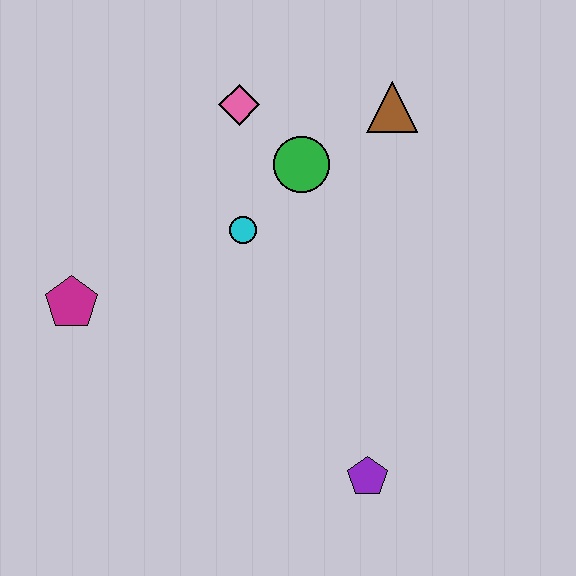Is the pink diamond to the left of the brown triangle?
Yes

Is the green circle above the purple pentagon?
Yes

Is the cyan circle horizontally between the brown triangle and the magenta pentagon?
Yes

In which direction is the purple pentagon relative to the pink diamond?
The purple pentagon is below the pink diamond.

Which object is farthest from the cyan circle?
The purple pentagon is farthest from the cyan circle.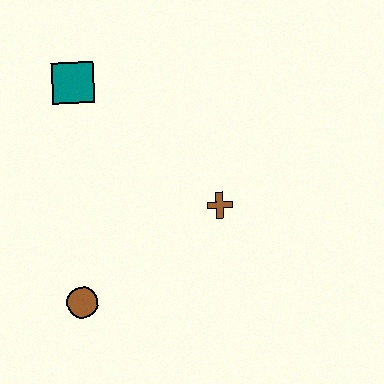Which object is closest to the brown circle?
The brown cross is closest to the brown circle.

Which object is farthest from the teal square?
The brown circle is farthest from the teal square.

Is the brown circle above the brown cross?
No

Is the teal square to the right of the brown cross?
No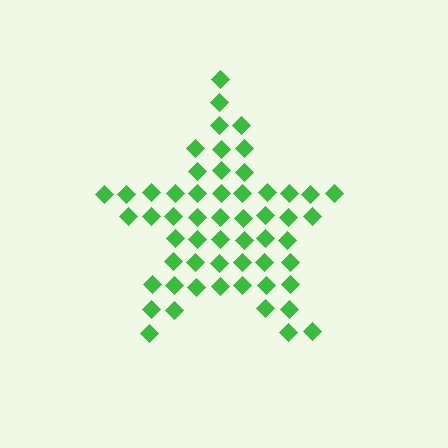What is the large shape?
The large shape is a star.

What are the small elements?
The small elements are diamonds.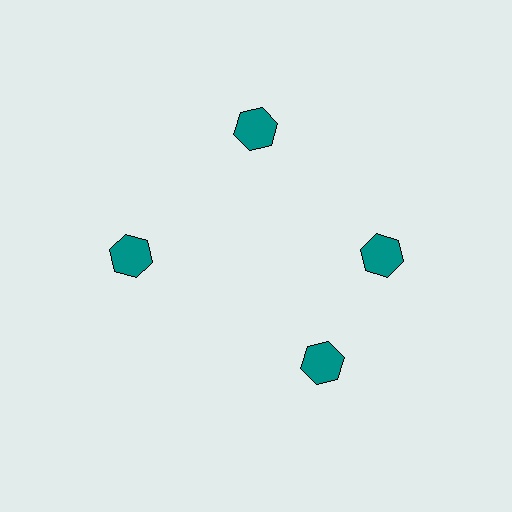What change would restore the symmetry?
The symmetry would be restored by rotating it back into even spacing with its neighbors so that all 4 hexagons sit at equal angles and equal distance from the center.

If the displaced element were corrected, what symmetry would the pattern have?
It would have 4-fold rotational symmetry — the pattern would map onto itself every 90 degrees.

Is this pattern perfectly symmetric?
No. The 4 teal hexagons are arranged in a ring, but one element near the 6 o'clock position is rotated out of alignment along the ring, breaking the 4-fold rotational symmetry.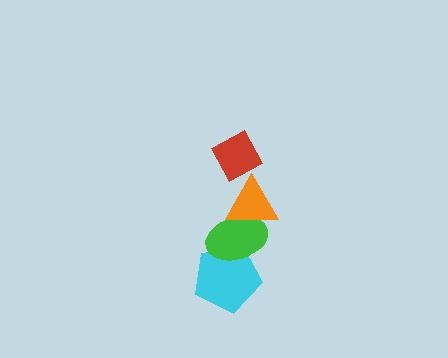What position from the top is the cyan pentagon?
The cyan pentagon is 4th from the top.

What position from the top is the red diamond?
The red diamond is 1st from the top.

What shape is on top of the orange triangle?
The red diamond is on top of the orange triangle.